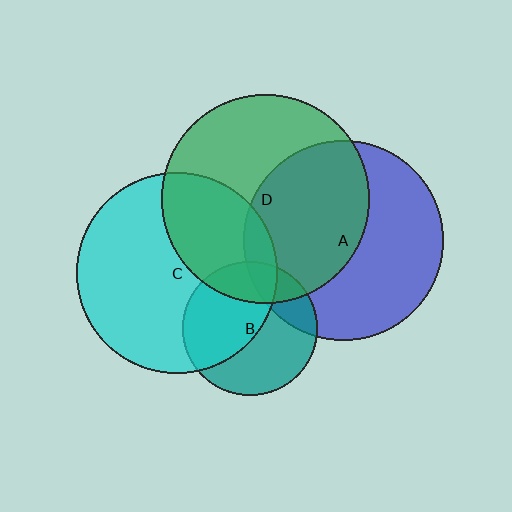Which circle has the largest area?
Circle D (green).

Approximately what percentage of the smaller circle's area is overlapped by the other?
Approximately 50%.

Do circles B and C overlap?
Yes.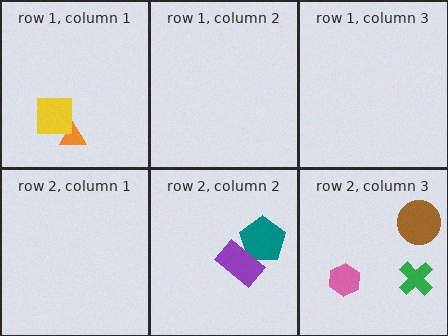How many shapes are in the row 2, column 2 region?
2.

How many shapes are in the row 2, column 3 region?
3.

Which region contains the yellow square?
The row 1, column 1 region.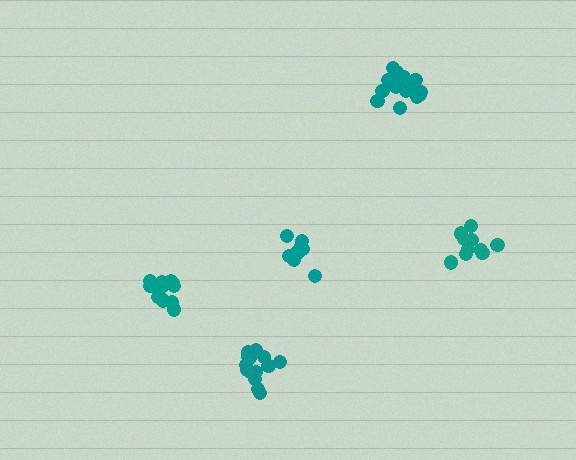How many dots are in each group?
Group 1: 13 dots, Group 2: 16 dots, Group 3: 10 dots, Group 4: 14 dots, Group 5: 10 dots (63 total).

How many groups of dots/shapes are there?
There are 5 groups.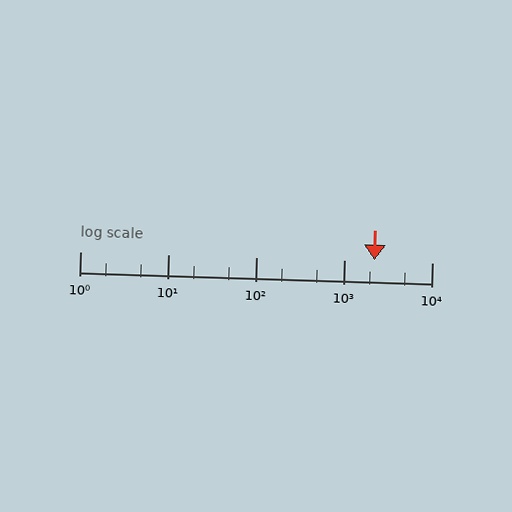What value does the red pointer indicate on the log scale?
The pointer indicates approximately 2200.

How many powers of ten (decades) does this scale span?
The scale spans 4 decades, from 1 to 10000.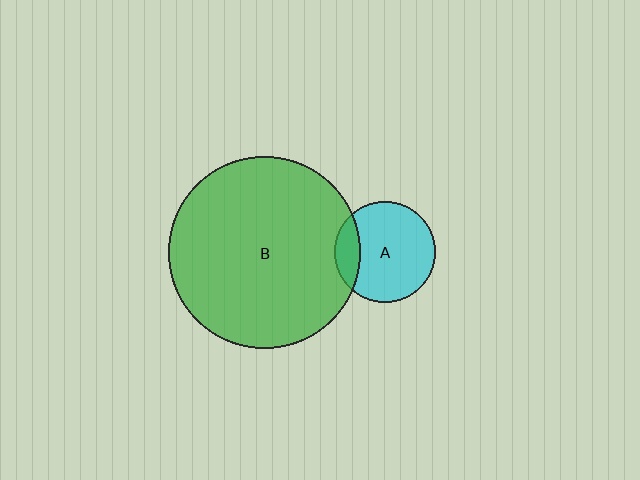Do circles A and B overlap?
Yes.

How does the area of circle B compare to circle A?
Approximately 3.6 times.